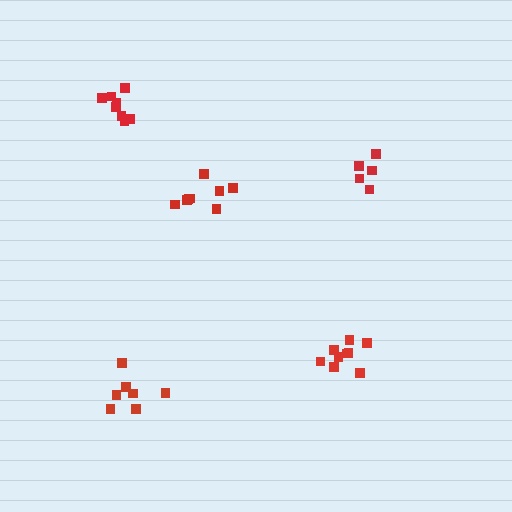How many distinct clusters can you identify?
There are 5 distinct clusters.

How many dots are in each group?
Group 1: 9 dots, Group 2: 8 dots, Group 3: 7 dots, Group 4: 5 dots, Group 5: 9 dots (38 total).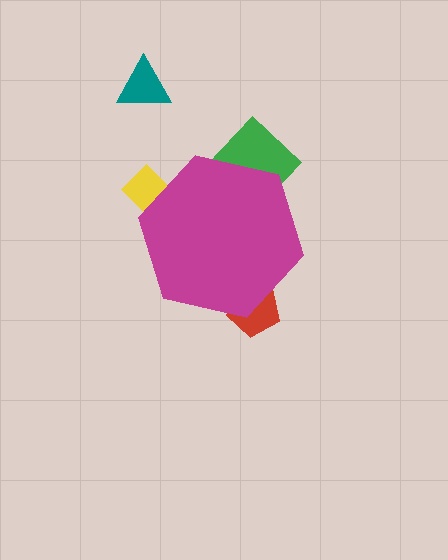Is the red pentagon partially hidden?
Yes, the red pentagon is partially hidden behind the magenta hexagon.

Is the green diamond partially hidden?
Yes, the green diamond is partially hidden behind the magenta hexagon.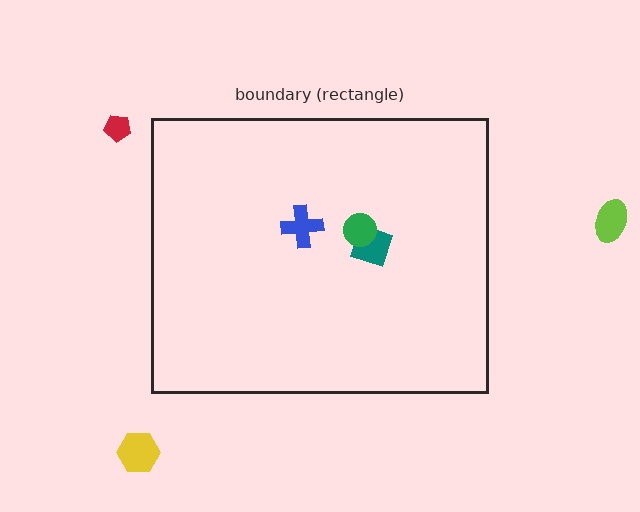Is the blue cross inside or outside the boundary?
Inside.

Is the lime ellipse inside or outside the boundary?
Outside.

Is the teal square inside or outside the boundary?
Inside.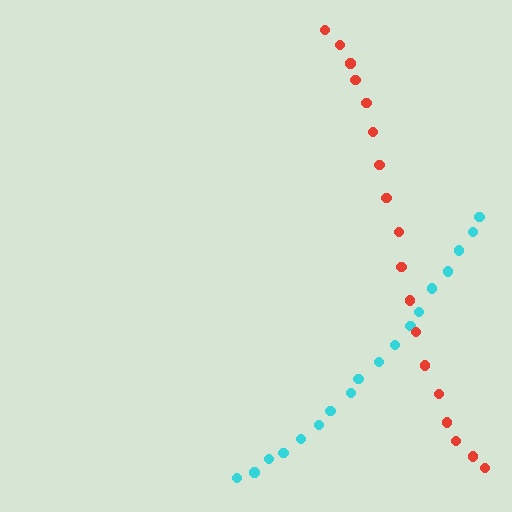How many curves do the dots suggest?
There are 2 distinct paths.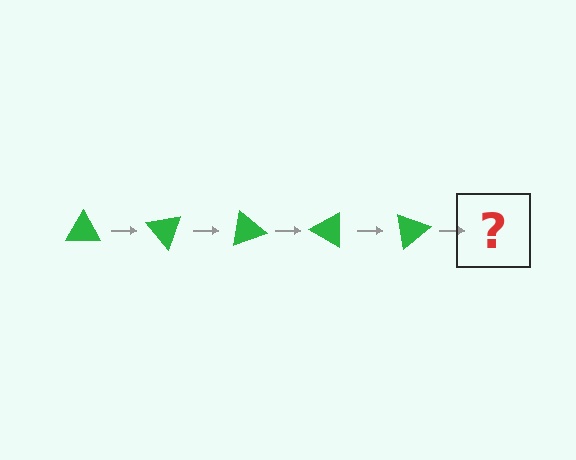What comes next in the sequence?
The next element should be a green triangle rotated 250 degrees.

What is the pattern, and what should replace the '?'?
The pattern is that the triangle rotates 50 degrees each step. The '?' should be a green triangle rotated 250 degrees.